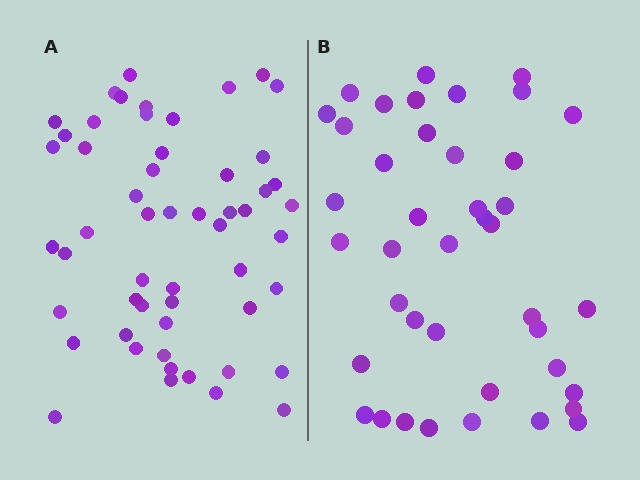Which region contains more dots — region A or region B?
Region A (the left region) has more dots.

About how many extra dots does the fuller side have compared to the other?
Region A has approximately 15 more dots than region B.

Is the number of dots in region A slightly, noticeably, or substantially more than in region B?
Region A has noticeably more, but not dramatically so. The ratio is roughly 1.3 to 1.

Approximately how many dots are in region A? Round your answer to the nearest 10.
About 50 dots. (The exact count is 54, which rounds to 50.)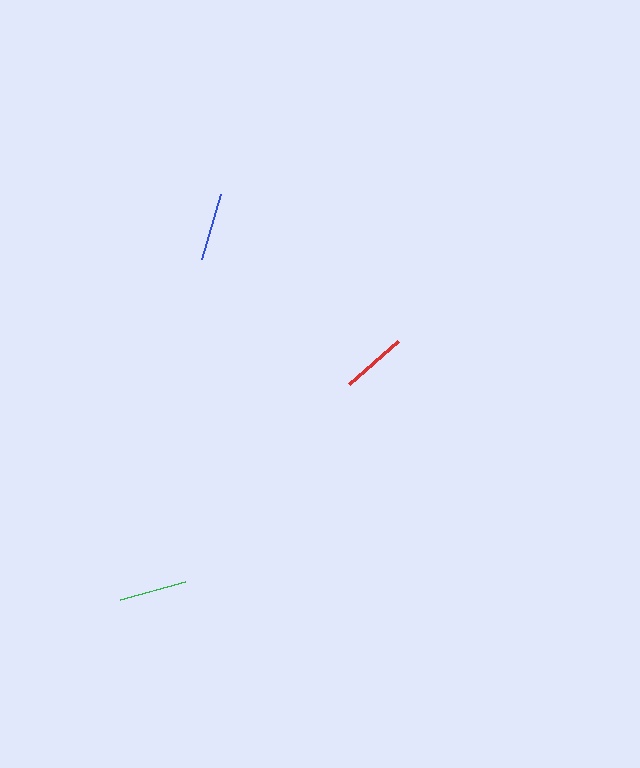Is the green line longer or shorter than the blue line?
The blue line is longer than the green line.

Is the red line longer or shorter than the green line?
The green line is longer than the red line.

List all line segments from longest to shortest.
From longest to shortest: blue, green, red.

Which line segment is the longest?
The blue line is the longest at approximately 68 pixels.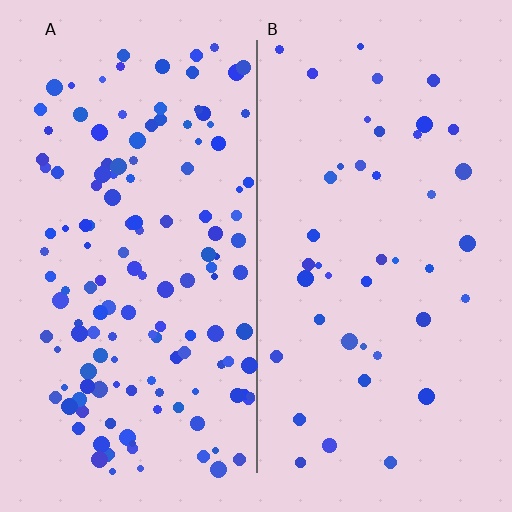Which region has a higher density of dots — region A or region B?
A (the left).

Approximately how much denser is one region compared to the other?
Approximately 3.3× — region A over region B.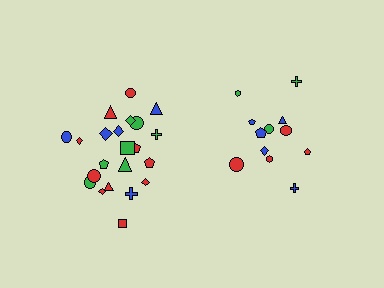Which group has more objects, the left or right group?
The left group.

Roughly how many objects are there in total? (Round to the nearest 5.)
Roughly 35 objects in total.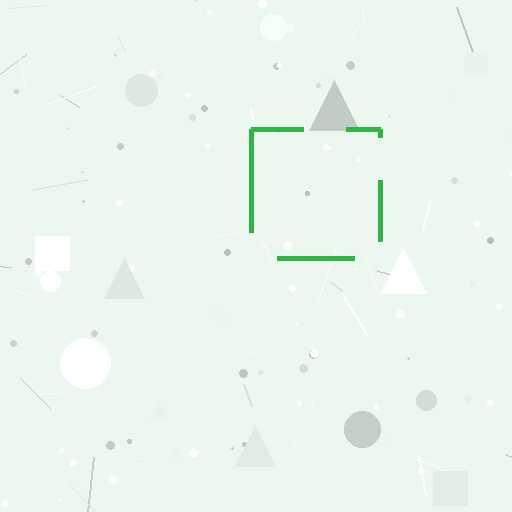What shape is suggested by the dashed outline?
The dashed outline suggests a square.